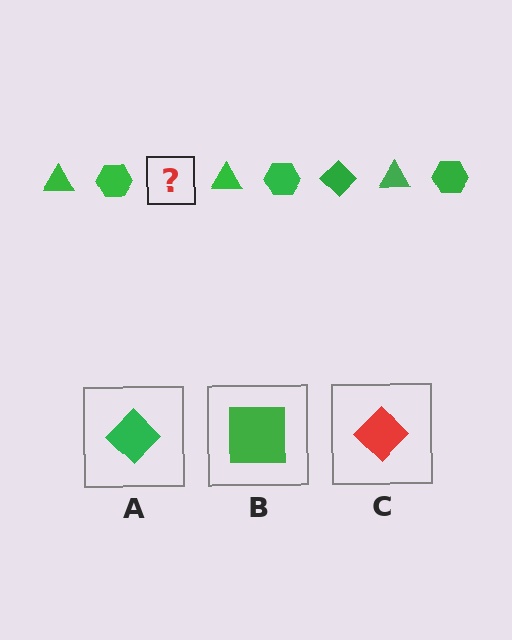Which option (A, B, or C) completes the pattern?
A.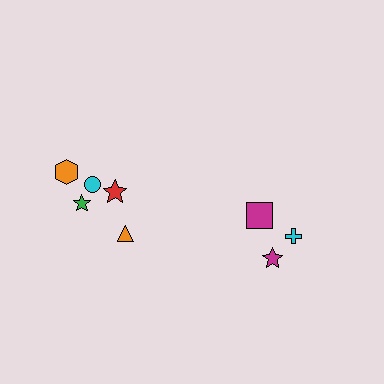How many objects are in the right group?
There are 3 objects.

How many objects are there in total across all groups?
There are 8 objects.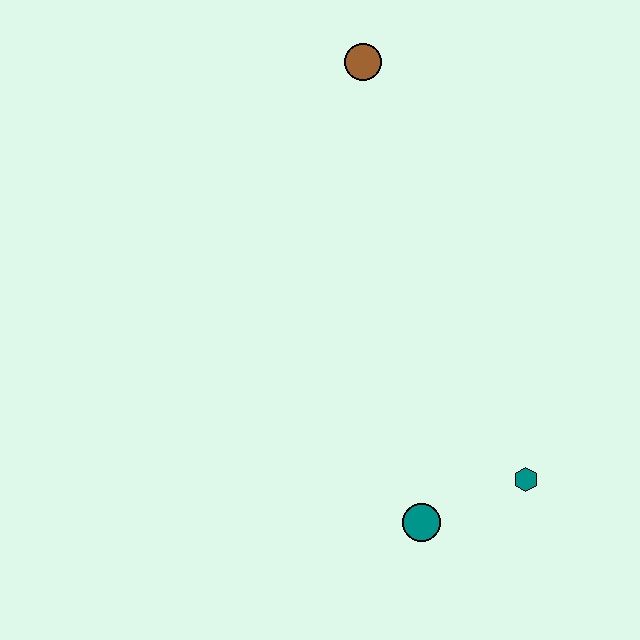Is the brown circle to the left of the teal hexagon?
Yes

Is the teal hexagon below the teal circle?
No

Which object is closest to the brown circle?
The teal hexagon is closest to the brown circle.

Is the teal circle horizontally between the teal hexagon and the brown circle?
Yes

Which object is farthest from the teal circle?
The brown circle is farthest from the teal circle.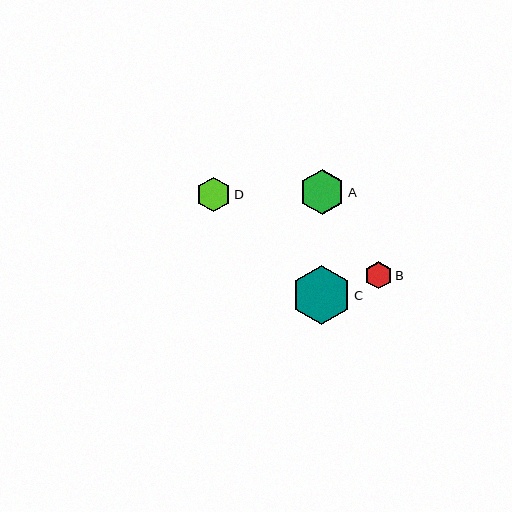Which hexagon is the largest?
Hexagon C is the largest with a size of approximately 59 pixels.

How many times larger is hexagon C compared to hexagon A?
Hexagon C is approximately 1.3 times the size of hexagon A.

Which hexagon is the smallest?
Hexagon B is the smallest with a size of approximately 28 pixels.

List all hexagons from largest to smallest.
From largest to smallest: C, A, D, B.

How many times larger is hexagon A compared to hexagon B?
Hexagon A is approximately 1.7 times the size of hexagon B.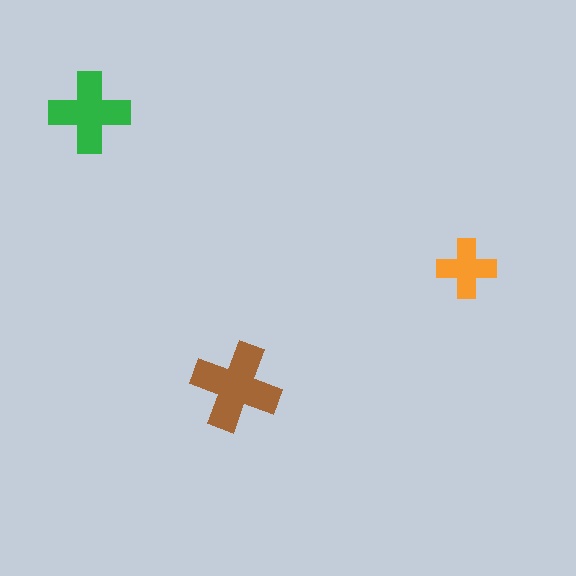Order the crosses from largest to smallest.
the brown one, the green one, the orange one.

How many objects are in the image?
There are 3 objects in the image.